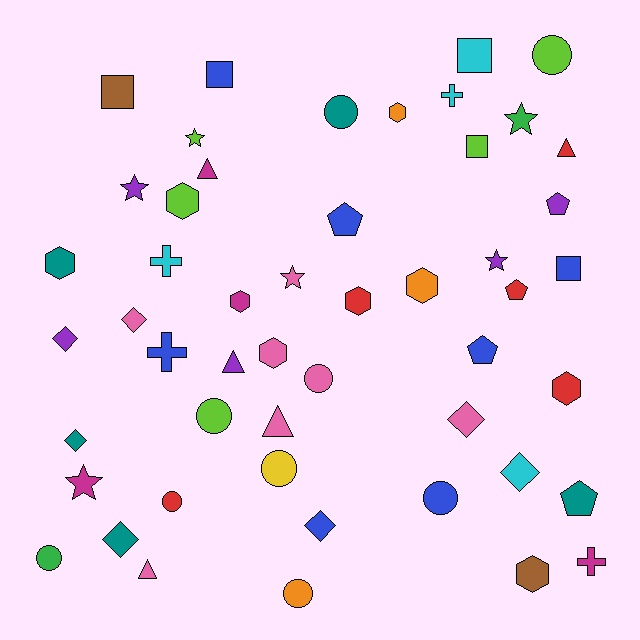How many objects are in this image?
There are 50 objects.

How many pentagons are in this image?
There are 5 pentagons.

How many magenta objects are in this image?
There are 4 magenta objects.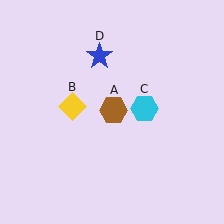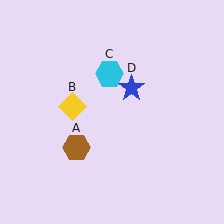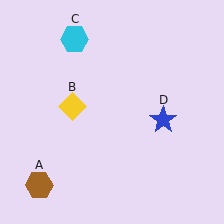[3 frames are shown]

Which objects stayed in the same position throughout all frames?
Yellow diamond (object B) remained stationary.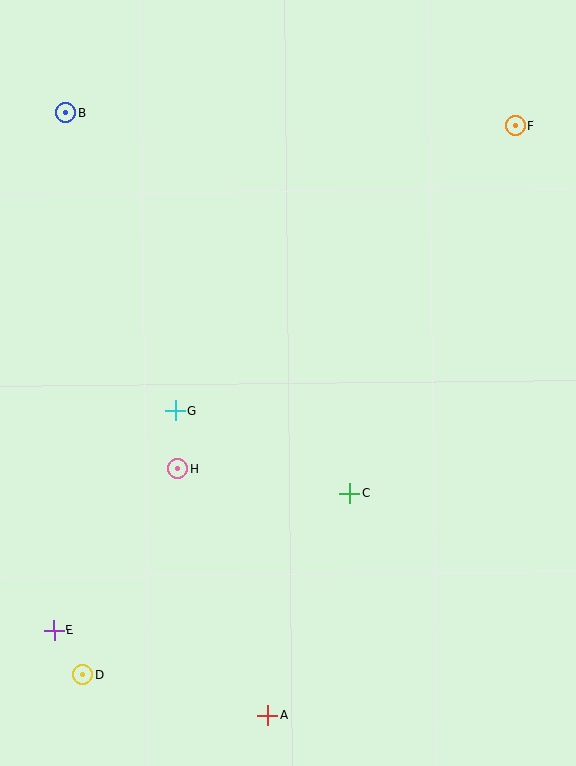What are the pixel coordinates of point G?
Point G is at (175, 411).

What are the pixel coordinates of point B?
Point B is at (66, 113).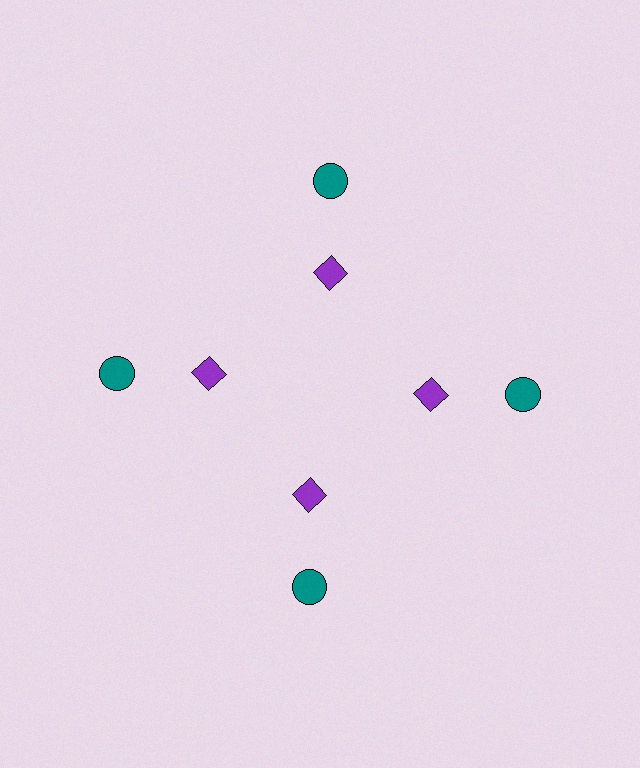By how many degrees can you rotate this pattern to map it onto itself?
The pattern maps onto itself every 90 degrees of rotation.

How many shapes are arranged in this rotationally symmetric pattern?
There are 8 shapes, arranged in 4 groups of 2.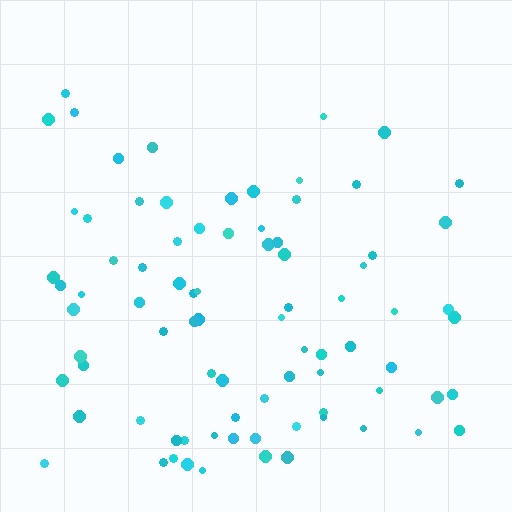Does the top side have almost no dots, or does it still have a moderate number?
Still a moderate number, just noticeably fewer than the bottom.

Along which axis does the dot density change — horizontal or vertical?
Vertical.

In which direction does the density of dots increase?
From top to bottom, with the bottom side densest.